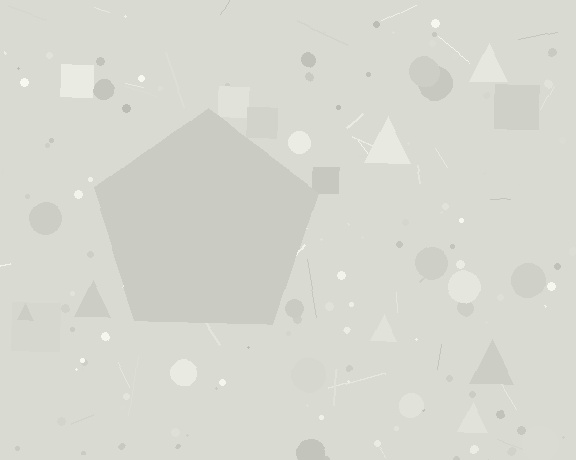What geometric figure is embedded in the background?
A pentagon is embedded in the background.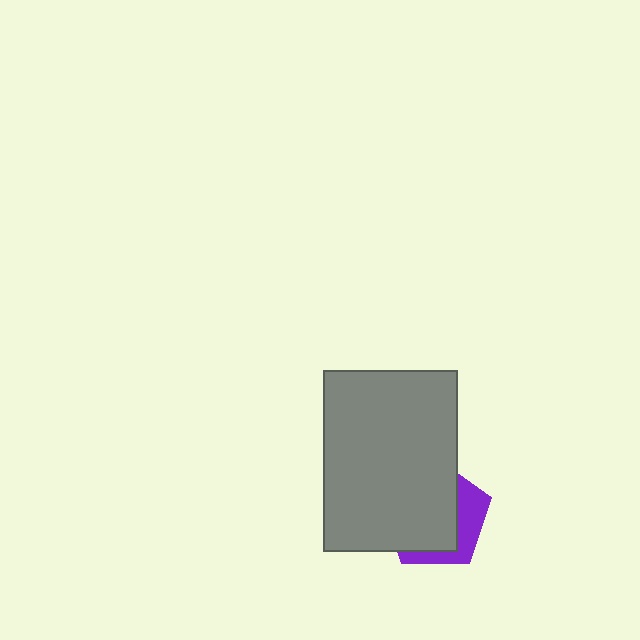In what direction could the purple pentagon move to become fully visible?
The purple pentagon could move right. That would shift it out from behind the gray rectangle entirely.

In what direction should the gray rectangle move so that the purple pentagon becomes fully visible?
The gray rectangle should move left. That is the shortest direction to clear the overlap and leave the purple pentagon fully visible.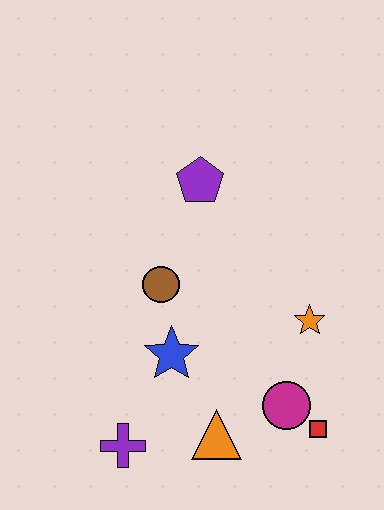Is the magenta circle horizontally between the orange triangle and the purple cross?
No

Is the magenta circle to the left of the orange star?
Yes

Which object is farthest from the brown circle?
The red square is farthest from the brown circle.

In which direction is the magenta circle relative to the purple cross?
The magenta circle is to the right of the purple cross.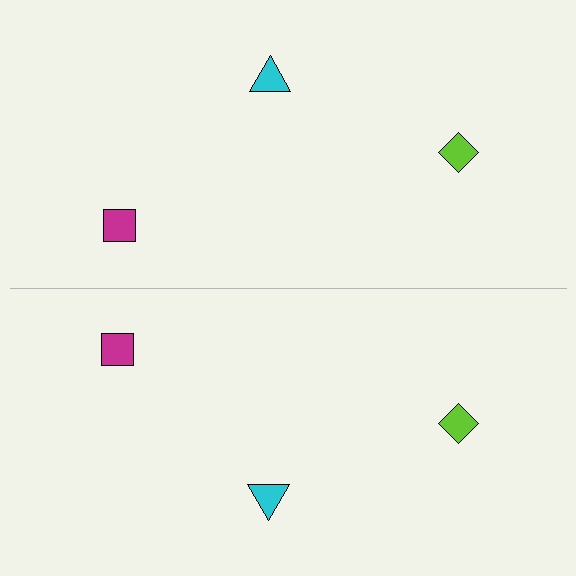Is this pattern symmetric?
Yes, this pattern has bilateral (reflection) symmetry.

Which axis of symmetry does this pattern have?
The pattern has a horizontal axis of symmetry running through the center of the image.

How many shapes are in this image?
There are 6 shapes in this image.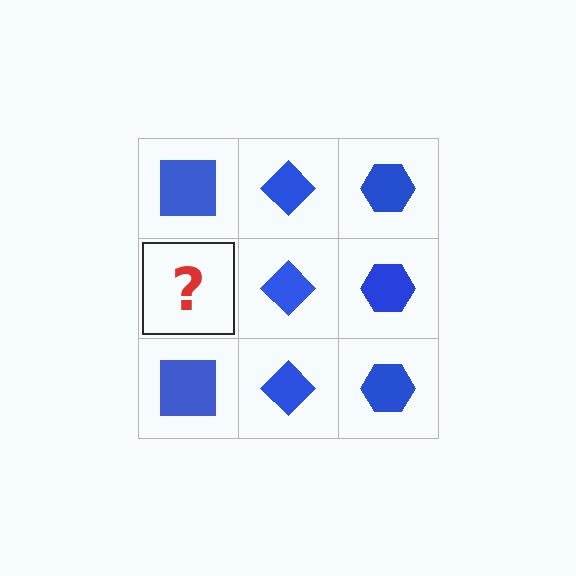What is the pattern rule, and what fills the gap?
The rule is that each column has a consistent shape. The gap should be filled with a blue square.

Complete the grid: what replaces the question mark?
The question mark should be replaced with a blue square.